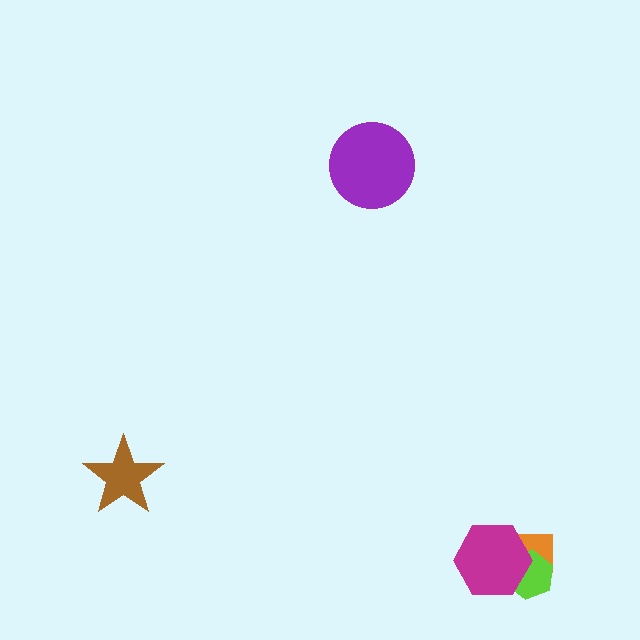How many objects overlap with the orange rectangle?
2 objects overlap with the orange rectangle.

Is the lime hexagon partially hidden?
Yes, it is partially covered by another shape.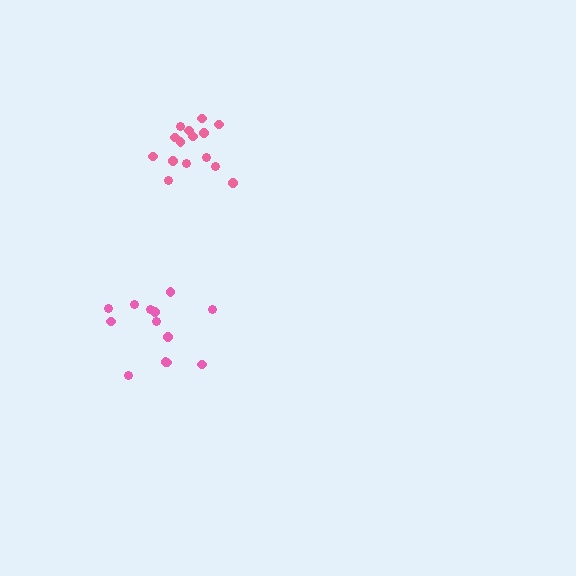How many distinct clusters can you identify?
There are 2 distinct clusters.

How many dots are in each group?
Group 1: 13 dots, Group 2: 15 dots (28 total).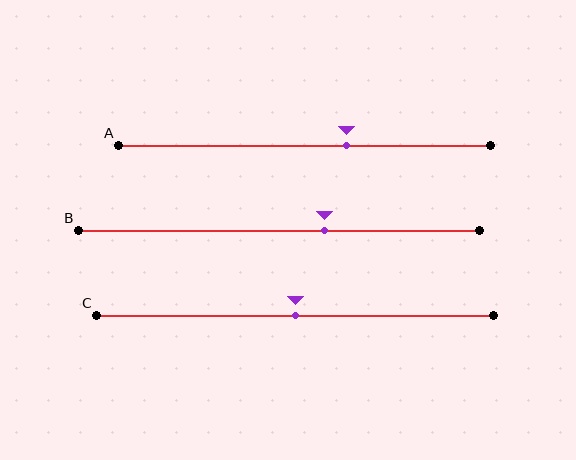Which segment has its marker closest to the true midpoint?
Segment C has its marker closest to the true midpoint.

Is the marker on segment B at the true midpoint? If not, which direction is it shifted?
No, the marker on segment B is shifted to the right by about 11% of the segment length.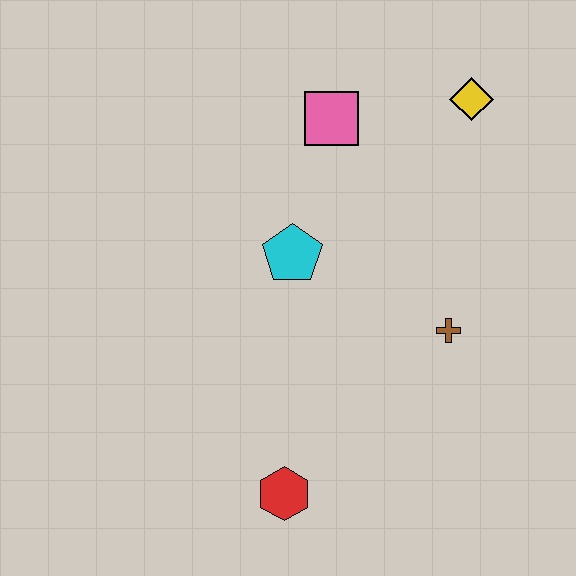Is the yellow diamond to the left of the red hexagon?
No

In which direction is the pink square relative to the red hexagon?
The pink square is above the red hexagon.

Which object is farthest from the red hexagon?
The yellow diamond is farthest from the red hexagon.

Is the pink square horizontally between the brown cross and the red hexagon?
Yes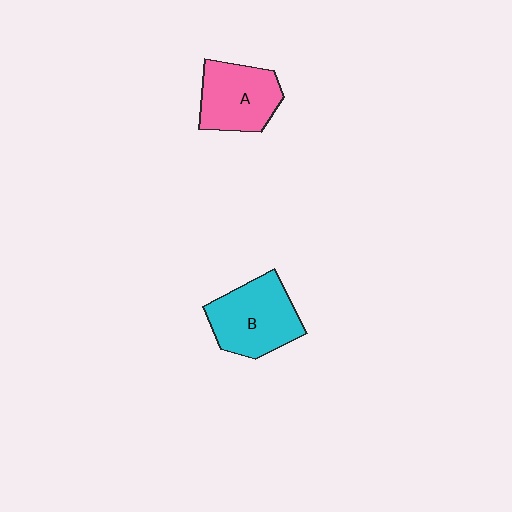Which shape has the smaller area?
Shape A (pink).